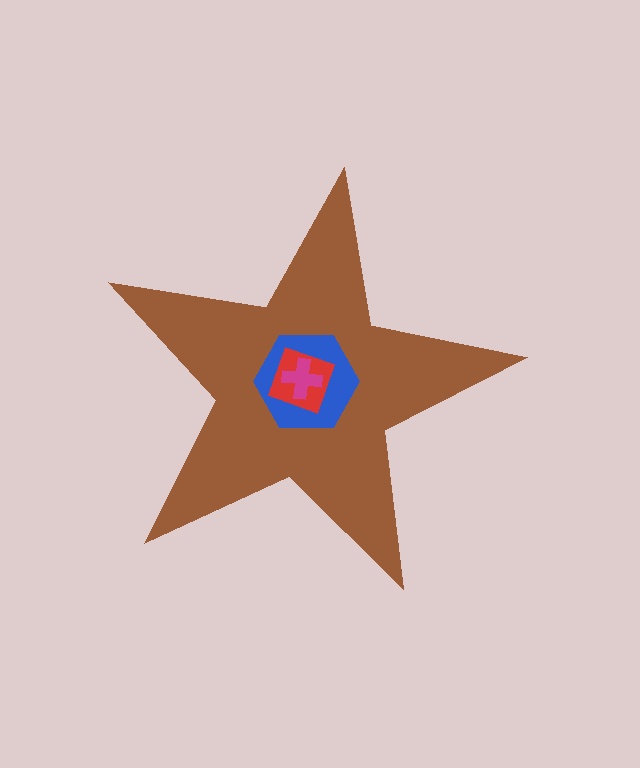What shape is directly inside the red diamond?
The magenta cross.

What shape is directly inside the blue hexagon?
The red diamond.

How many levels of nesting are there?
4.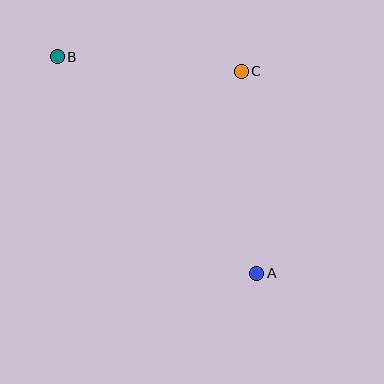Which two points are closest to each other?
Points B and C are closest to each other.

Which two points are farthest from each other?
Points A and B are farthest from each other.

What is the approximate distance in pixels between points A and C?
The distance between A and C is approximately 203 pixels.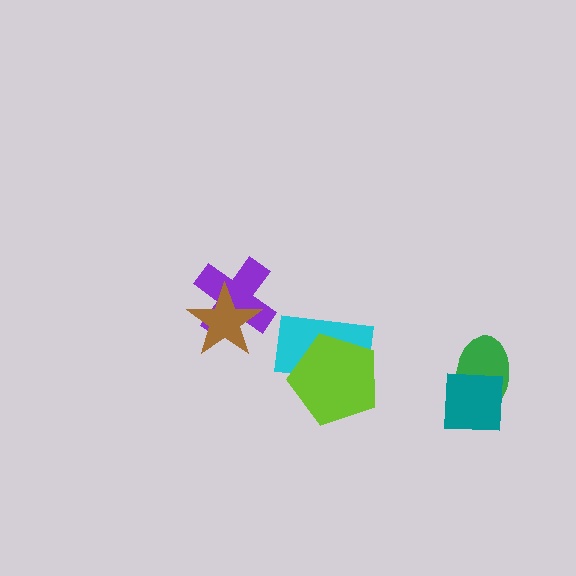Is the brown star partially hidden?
No, no other shape covers it.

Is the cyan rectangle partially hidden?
Yes, it is partially covered by another shape.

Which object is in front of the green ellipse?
The teal square is in front of the green ellipse.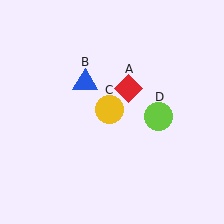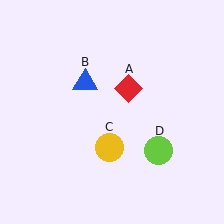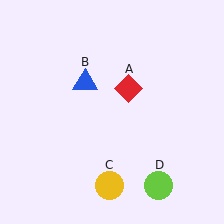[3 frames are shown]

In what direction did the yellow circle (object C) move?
The yellow circle (object C) moved down.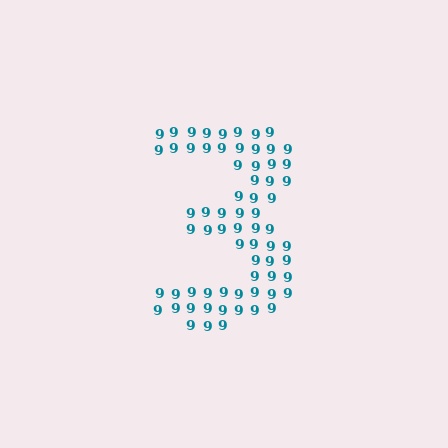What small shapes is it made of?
It is made of small digit 9's.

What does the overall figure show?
The overall figure shows the digit 3.